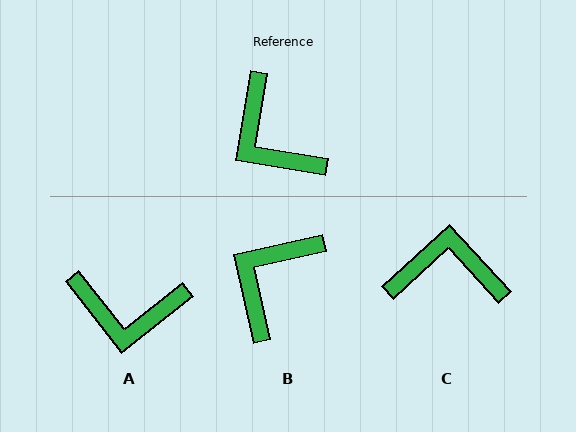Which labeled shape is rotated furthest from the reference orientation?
C, about 128 degrees away.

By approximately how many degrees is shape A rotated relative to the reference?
Approximately 48 degrees counter-clockwise.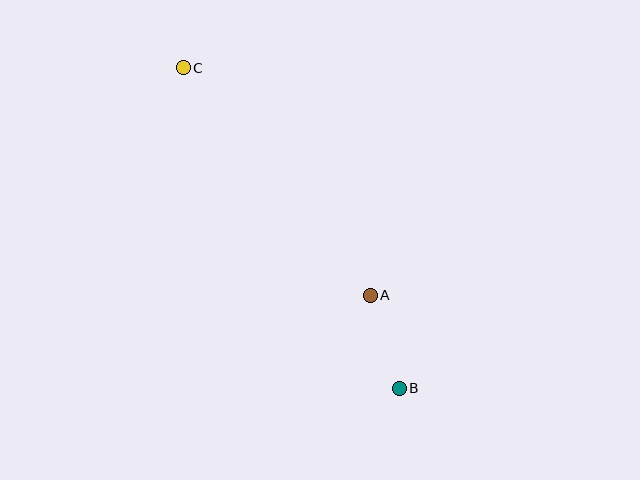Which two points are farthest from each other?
Points B and C are farthest from each other.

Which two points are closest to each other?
Points A and B are closest to each other.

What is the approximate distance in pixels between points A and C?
The distance between A and C is approximately 294 pixels.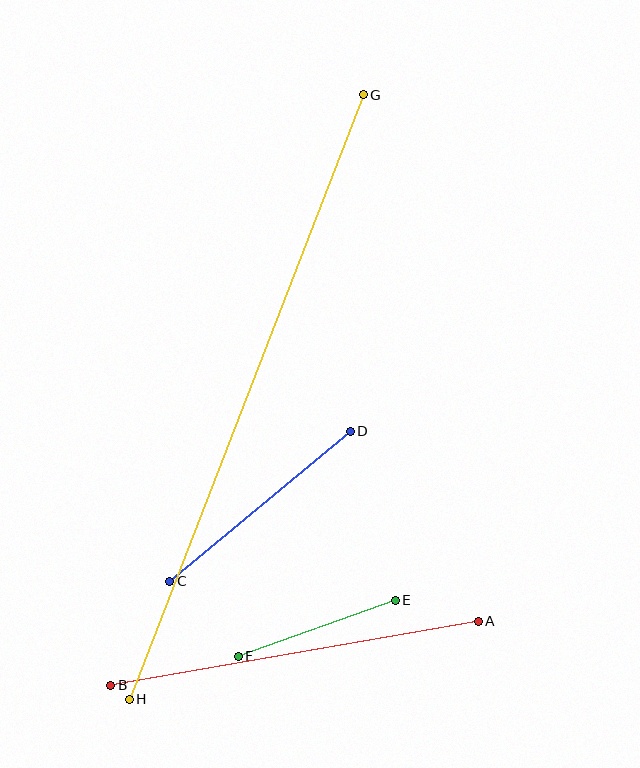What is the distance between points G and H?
The distance is approximately 648 pixels.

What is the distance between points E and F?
The distance is approximately 166 pixels.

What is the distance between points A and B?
The distance is approximately 373 pixels.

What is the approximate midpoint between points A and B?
The midpoint is at approximately (295, 653) pixels.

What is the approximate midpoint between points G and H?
The midpoint is at approximately (246, 397) pixels.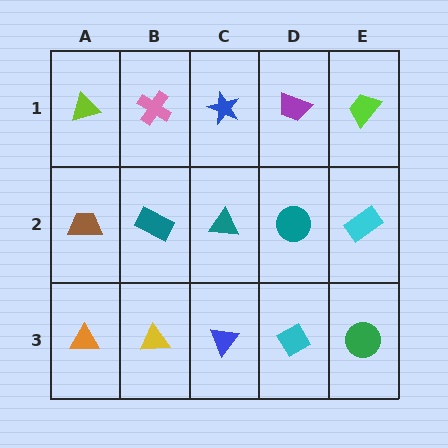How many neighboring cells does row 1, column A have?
2.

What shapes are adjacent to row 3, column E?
A cyan rectangle (row 2, column E), a cyan diamond (row 3, column D).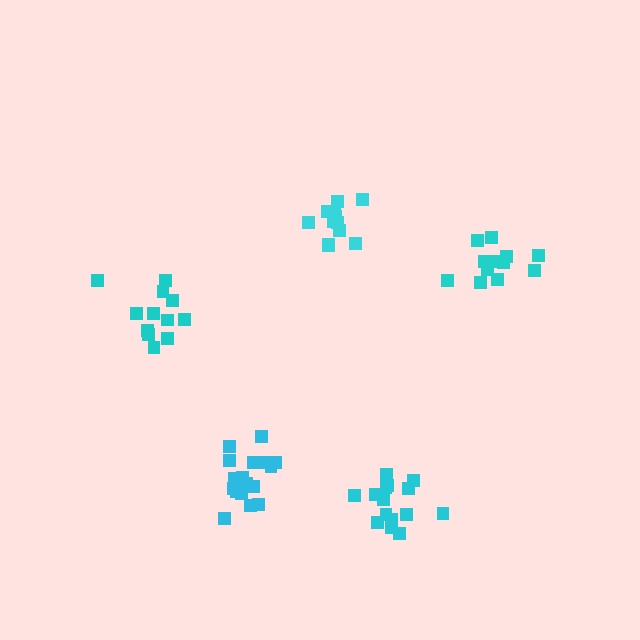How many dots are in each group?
Group 1: 12 dots, Group 2: 13 dots, Group 3: 12 dots, Group 4: 15 dots, Group 5: 17 dots (69 total).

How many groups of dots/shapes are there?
There are 5 groups.